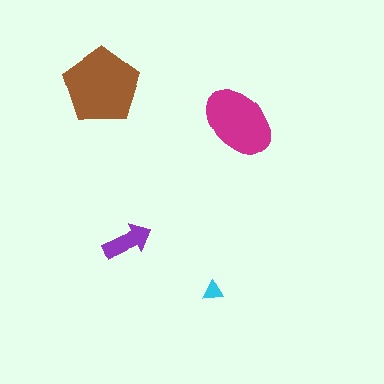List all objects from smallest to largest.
The cyan triangle, the purple arrow, the magenta ellipse, the brown pentagon.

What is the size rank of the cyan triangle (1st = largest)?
4th.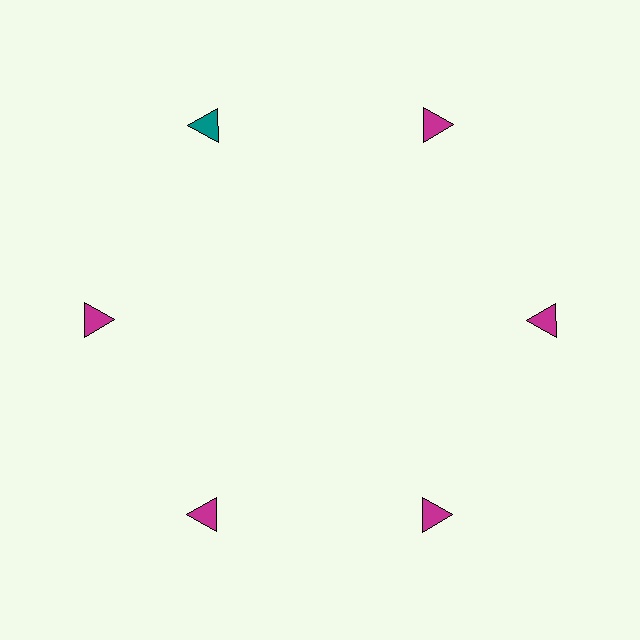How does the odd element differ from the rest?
It has a different color: teal instead of magenta.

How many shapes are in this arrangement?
There are 6 shapes arranged in a ring pattern.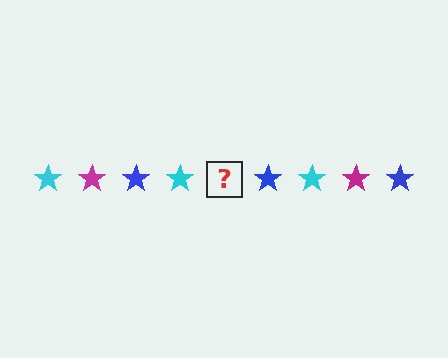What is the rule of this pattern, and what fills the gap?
The rule is that the pattern cycles through cyan, magenta, blue stars. The gap should be filled with a magenta star.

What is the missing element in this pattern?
The missing element is a magenta star.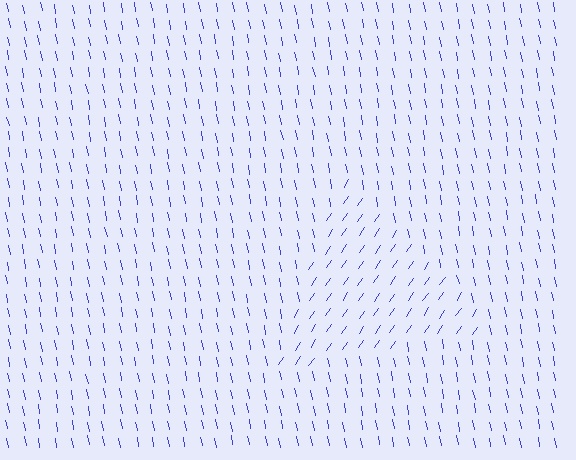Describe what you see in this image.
The image is filled with small blue line segments. A triangle region in the image has lines oriented differently from the surrounding lines, creating a visible texture boundary.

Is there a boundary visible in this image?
Yes, there is a texture boundary formed by a change in line orientation.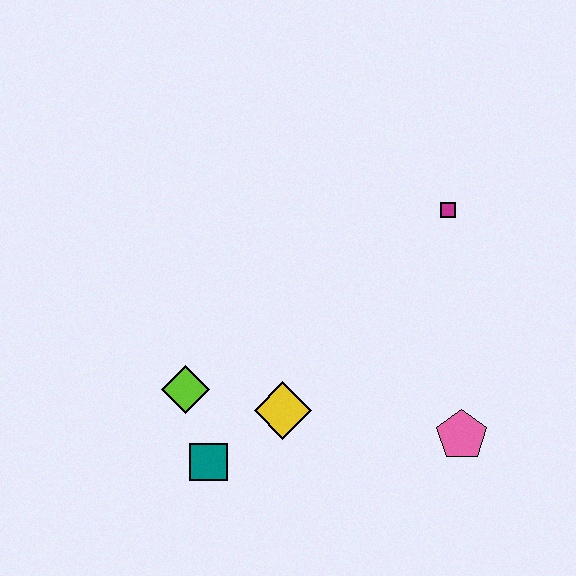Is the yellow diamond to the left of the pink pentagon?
Yes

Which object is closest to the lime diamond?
The teal square is closest to the lime diamond.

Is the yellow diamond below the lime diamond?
Yes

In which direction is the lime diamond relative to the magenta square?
The lime diamond is to the left of the magenta square.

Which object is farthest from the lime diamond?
The magenta square is farthest from the lime diamond.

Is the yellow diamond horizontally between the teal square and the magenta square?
Yes